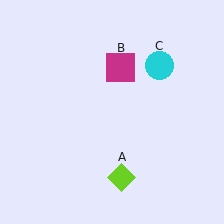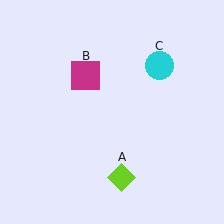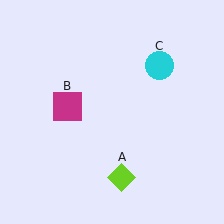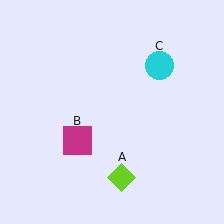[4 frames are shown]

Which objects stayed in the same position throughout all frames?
Lime diamond (object A) and cyan circle (object C) remained stationary.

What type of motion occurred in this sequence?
The magenta square (object B) rotated counterclockwise around the center of the scene.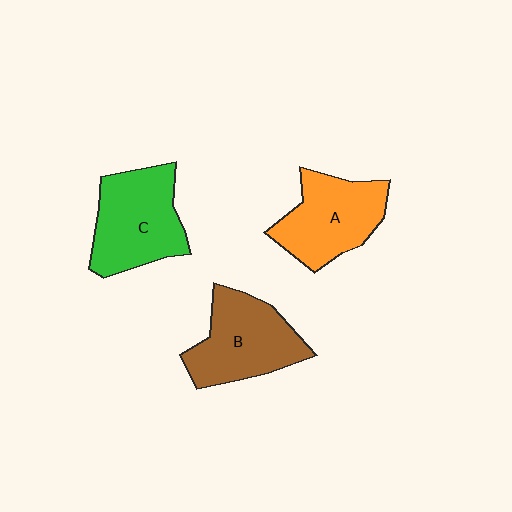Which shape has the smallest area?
Shape A (orange).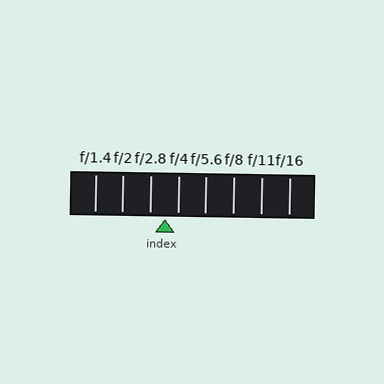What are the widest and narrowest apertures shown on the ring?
The widest aperture shown is f/1.4 and the narrowest is f/16.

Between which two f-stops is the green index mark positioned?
The index mark is between f/2.8 and f/4.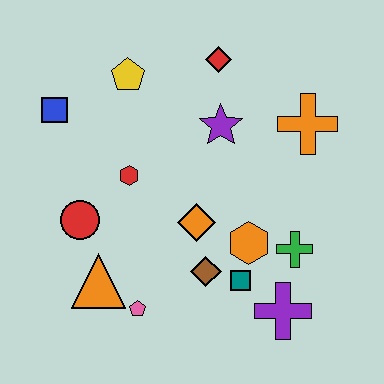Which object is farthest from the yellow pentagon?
The purple cross is farthest from the yellow pentagon.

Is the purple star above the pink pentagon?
Yes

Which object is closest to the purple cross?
The teal square is closest to the purple cross.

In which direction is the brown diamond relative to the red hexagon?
The brown diamond is below the red hexagon.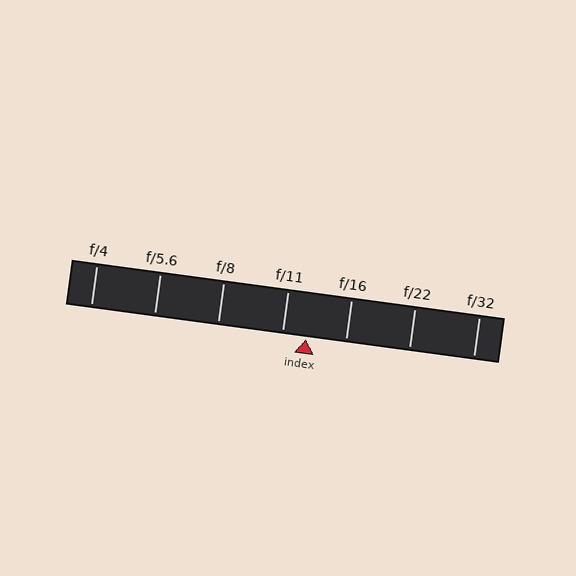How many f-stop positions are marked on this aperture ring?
There are 7 f-stop positions marked.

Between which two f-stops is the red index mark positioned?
The index mark is between f/11 and f/16.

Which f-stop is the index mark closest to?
The index mark is closest to f/11.